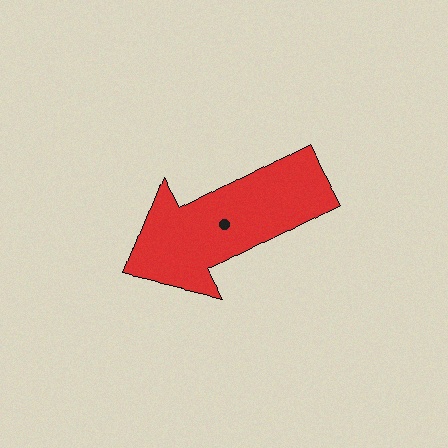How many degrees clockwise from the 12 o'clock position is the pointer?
Approximately 242 degrees.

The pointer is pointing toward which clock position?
Roughly 8 o'clock.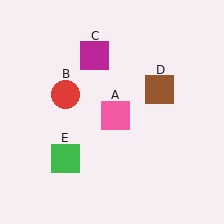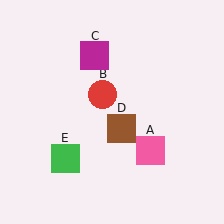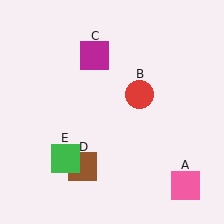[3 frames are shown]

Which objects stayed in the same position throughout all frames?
Magenta square (object C) and green square (object E) remained stationary.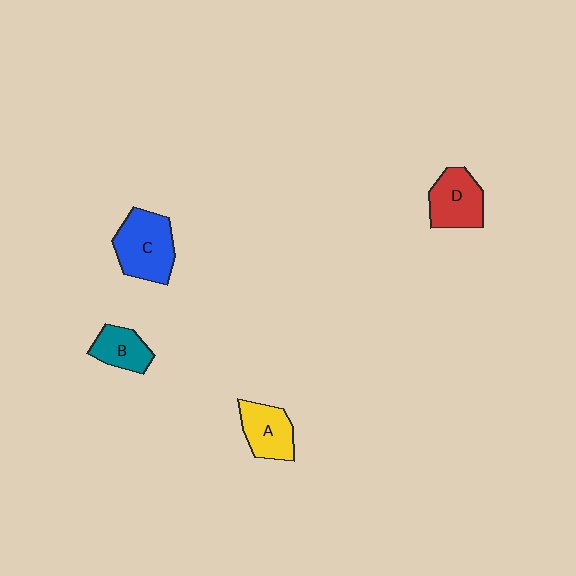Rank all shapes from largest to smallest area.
From largest to smallest: C (blue), D (red), A (yellow), B (teal).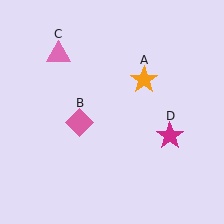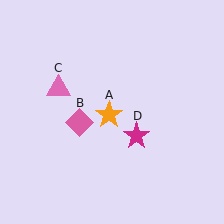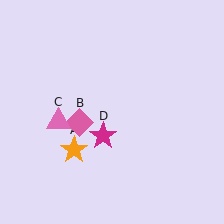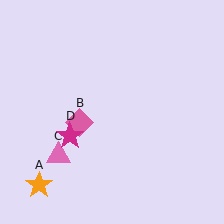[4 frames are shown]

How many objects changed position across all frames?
3 objects changed position: orange star (object A), pink triangle (object C), magenta star (object D).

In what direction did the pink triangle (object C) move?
The pink triangle (object C) moved down.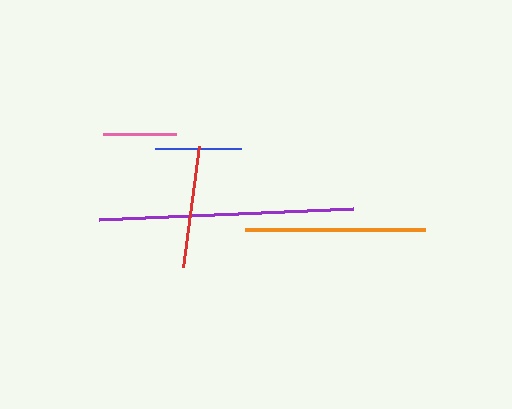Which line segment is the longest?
The purple line is the longest at approximately 254 pixels.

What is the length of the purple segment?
The purple segment is approximately 254 pixels long.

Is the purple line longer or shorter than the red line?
The purple line is longer than the red line.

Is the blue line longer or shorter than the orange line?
The orange line is longer than the blue line.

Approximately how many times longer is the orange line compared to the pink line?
The orange line is approximately 2.5 times the length of the pink line.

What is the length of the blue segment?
The blue segment is approximately 86 pixels long.